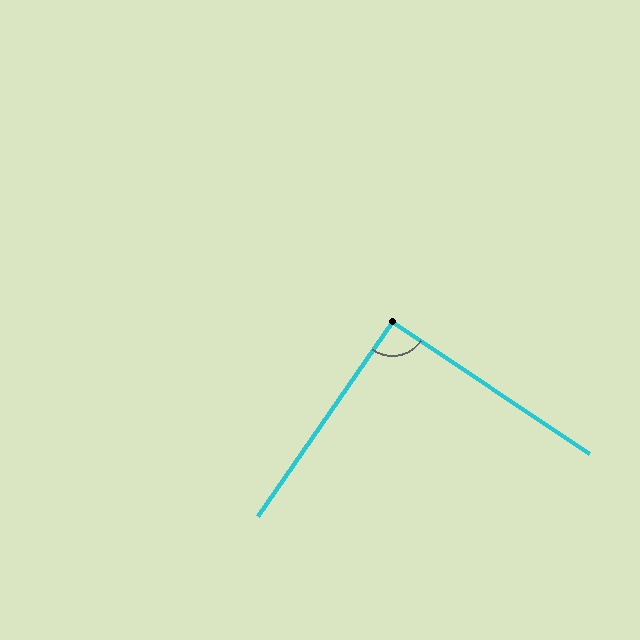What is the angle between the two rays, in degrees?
Approximately 91 degrees.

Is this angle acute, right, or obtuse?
It is approximately a right angle.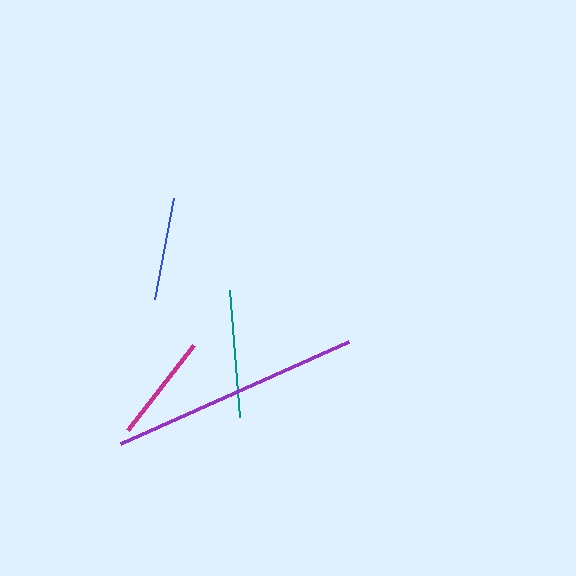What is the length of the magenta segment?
The magenta segment is approximately 108 pixels long.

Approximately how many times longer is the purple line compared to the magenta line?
The purple line is approximately 2.3 times the length of the magenta line.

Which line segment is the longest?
The purple line is the longest at approximately 250 pixels.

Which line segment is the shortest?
The blue line is the shortest at approximately 103 pixels.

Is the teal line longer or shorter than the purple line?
The purple line is longer than the teal line.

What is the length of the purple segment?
The purple segment is approximately 250 pixels long.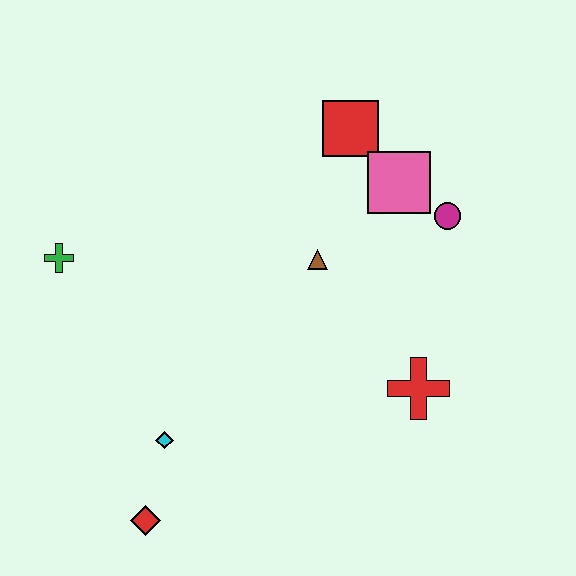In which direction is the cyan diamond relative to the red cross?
The cyan diamond is to the left of the red cross.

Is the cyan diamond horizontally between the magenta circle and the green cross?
Yes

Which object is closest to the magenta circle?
The pink square is closest to the magenta circle.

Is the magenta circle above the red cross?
Yes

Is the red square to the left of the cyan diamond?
No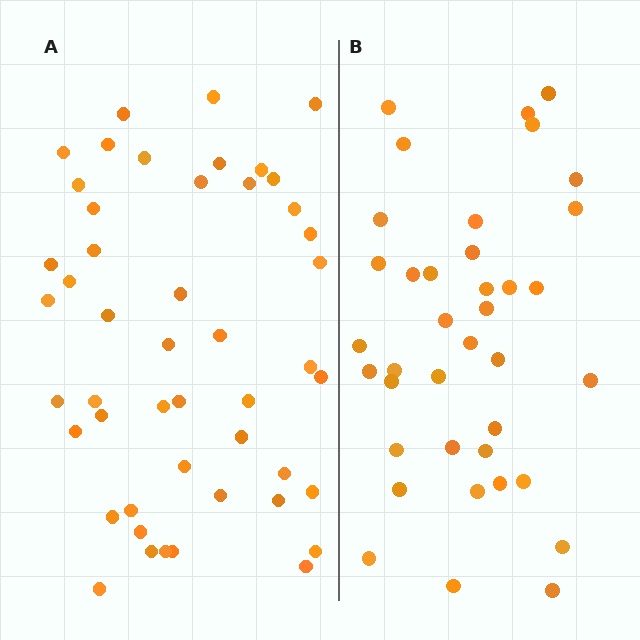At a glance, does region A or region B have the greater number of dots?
Region A (the left region) has more dots.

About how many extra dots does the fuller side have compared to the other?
Region A has roughly 10 or so more dots than region B.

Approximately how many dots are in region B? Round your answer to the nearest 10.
About 40 dots. (The exact count is 38, which rounds to 40.)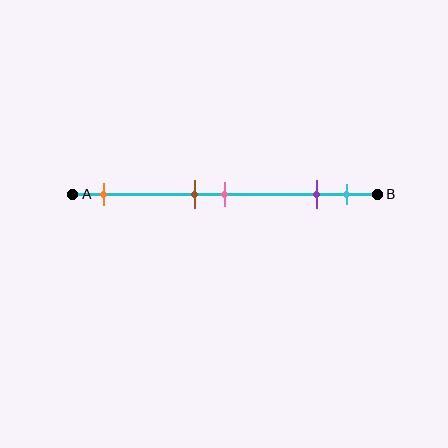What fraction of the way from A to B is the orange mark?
The orange mark is approximately 10% (0.1) of the way from A to B.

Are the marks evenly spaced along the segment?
No, the marks are not evenly spaced.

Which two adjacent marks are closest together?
The brown and pink marks are the closest adjacent pair.